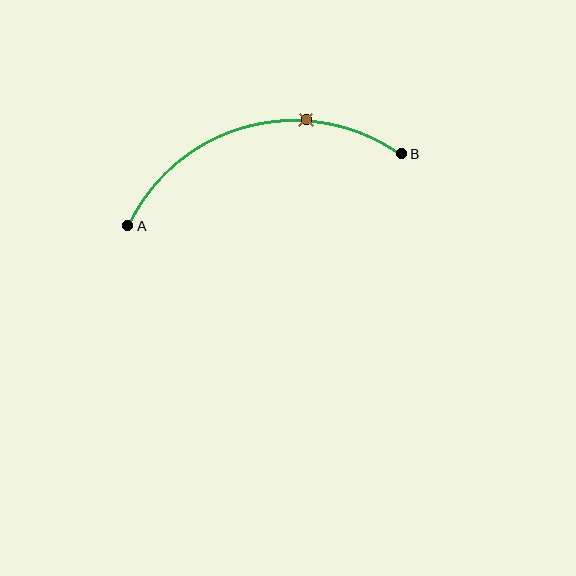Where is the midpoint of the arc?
The arc midpoint is the point on the curve farthest from the straight line joining A and B. It sits above that line.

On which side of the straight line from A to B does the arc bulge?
The arc bulges above the straight line connecting A and B.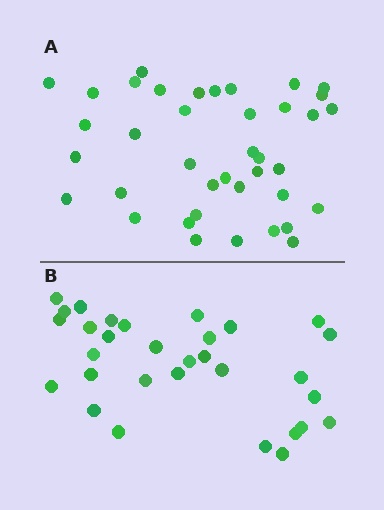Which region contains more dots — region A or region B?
Region A (the top region) has more dots.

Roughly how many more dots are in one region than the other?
Region A has roughly 8 or so more dots than region B.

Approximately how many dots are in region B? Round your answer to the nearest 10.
About 30 dots. (The exact count is 31, which rounds to 30.)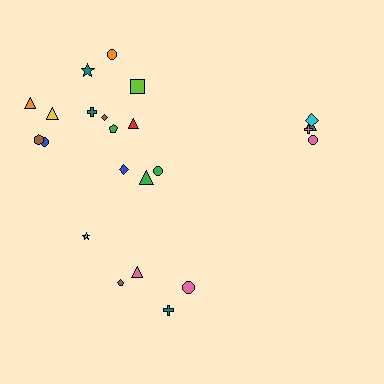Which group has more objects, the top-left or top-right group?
The top-left group.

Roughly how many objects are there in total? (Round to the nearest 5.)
Roughly 25 objects in total.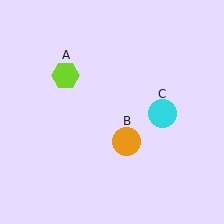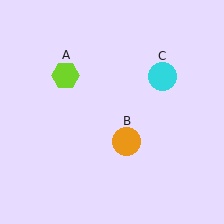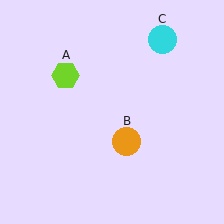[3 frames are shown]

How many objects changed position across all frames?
1 object changed position: cyan circle (object C).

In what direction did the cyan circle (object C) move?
The cyan circle (object C) moved up.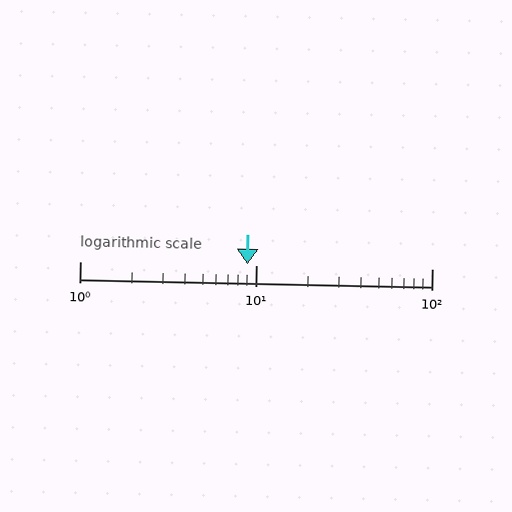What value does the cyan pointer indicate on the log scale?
The pointer indicates approximately 8.9.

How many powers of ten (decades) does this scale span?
The scale spans 2 decades, from 1 to 100.